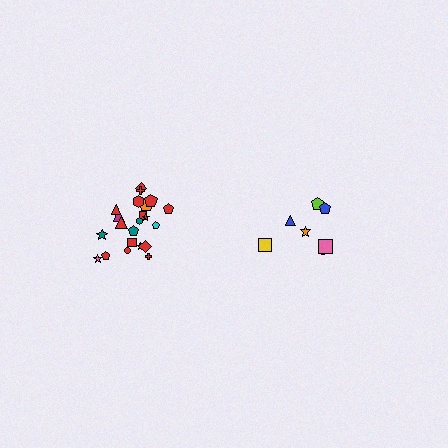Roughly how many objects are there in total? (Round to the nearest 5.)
Roughly 30 objects in total.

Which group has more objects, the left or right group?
The left group.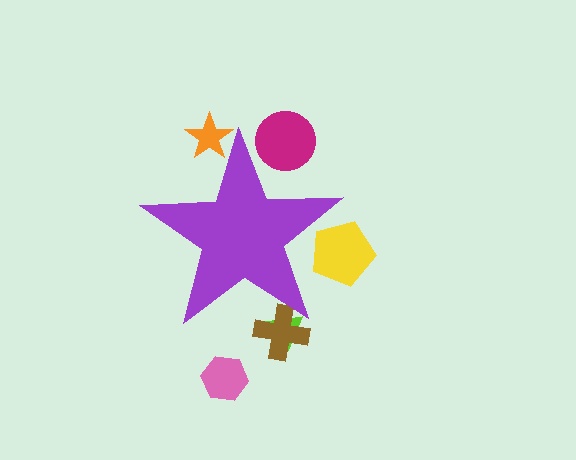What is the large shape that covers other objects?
A purple star.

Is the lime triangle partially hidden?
Yes, the lime triangle is partially hidden behind the purple star.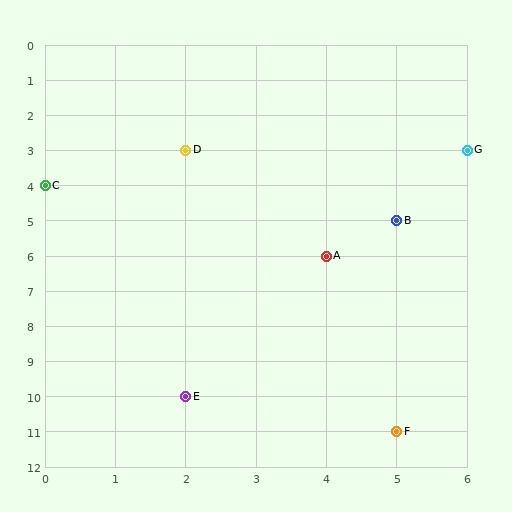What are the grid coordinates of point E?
Point E is at grid coordinates (2, 10).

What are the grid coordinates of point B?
Point B is at grid coordinates (5, 5).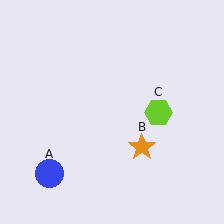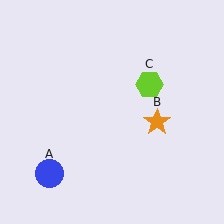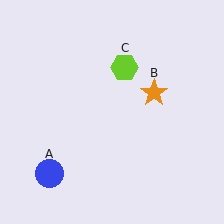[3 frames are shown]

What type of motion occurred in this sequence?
The orange star (object B), lime hexagon (object C) rotated counterclockwise around the center of the scene.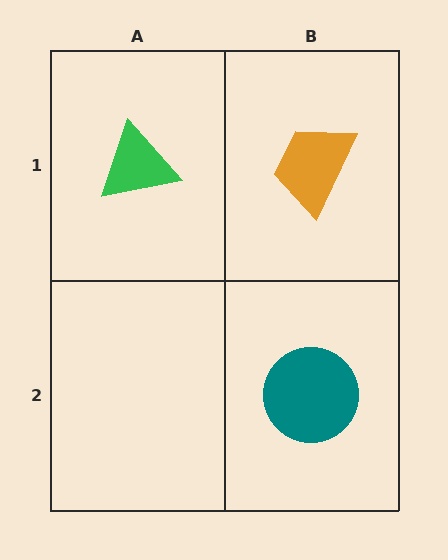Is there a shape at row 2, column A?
No, that cell is empty.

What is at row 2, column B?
A teal circle.